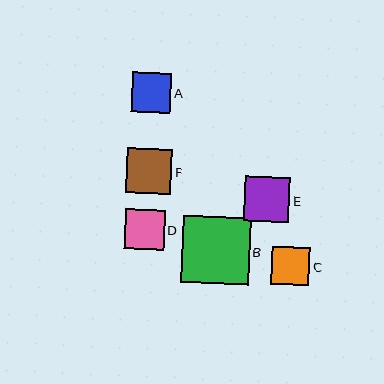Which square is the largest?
Square B is the largest with a size of approximately 67 pixels.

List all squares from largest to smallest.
From largest to smallest: B, F, E, D, A, C.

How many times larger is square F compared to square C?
Square F is approximately 1.2 times the size of square C.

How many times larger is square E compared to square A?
Square E is approximately 1.1 times the size of square A.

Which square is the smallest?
Square C is the smallest with a size of approximately 38 pixels.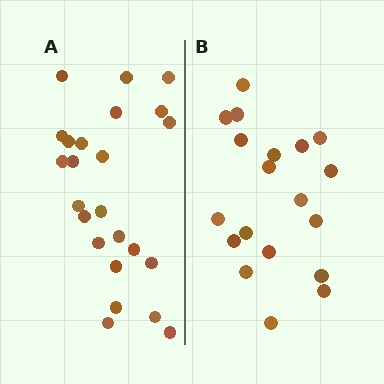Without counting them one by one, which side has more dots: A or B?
Region A (the left region) has more dots.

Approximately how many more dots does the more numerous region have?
Region A has about 5 more dots than region B.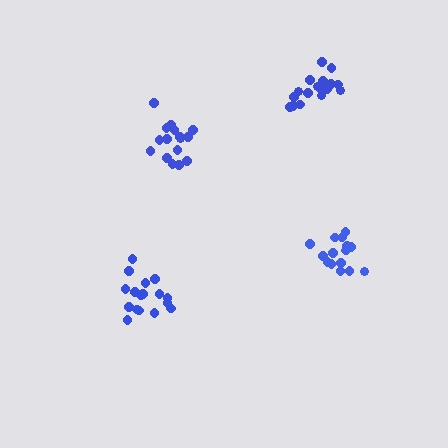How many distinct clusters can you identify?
There are 4 distinct clusters.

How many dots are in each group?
Group 1: 17 dots, Group 2: 16 dots, Group 3: 17 dots, Group 4: 15 dots (65 total).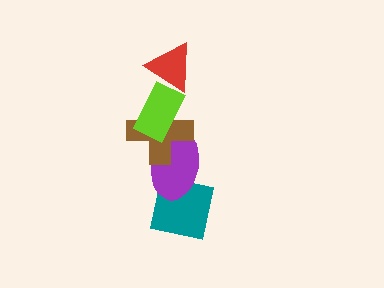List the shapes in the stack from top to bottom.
From top to bottom: the red triangle, the lime rectangle, the brown cross, the purple ellipse, the teal square.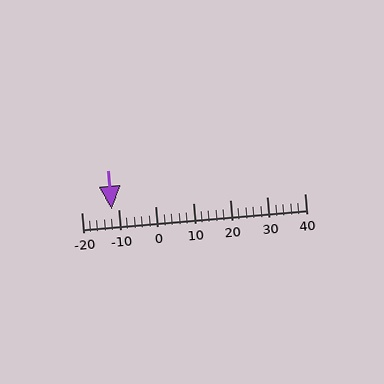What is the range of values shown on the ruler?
The ruler shows values from -20 to 40.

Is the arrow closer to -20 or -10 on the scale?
The arrow is closer to -10.